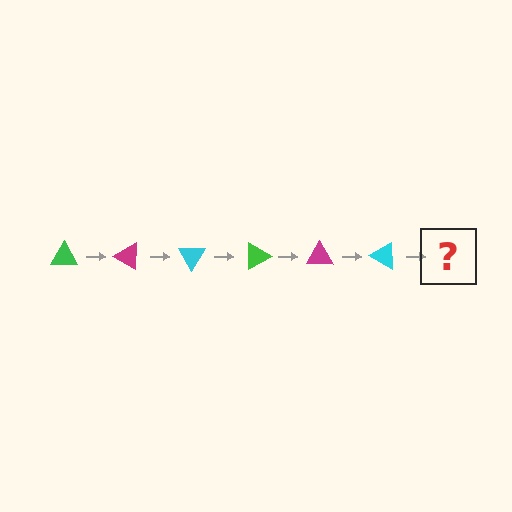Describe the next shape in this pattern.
It should be a green triangle, rotated 180 degrees from the start.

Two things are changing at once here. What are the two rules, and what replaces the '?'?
The two rules are that it rotates 30 degrees each step and the color cycles through green, magenta, and cyan. The '?' should be a green triangle, rotated 180 degrees from the start.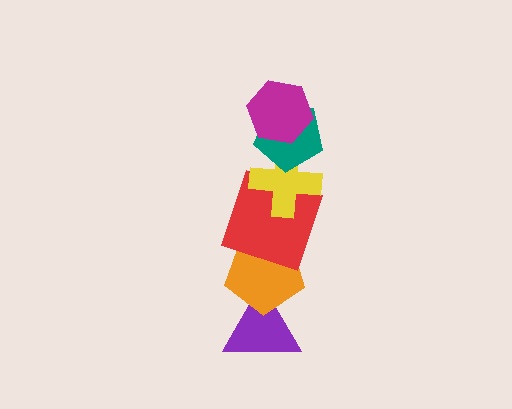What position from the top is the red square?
The red square is 4th from the top.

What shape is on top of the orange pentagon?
The red square is on top of the orange pentagon.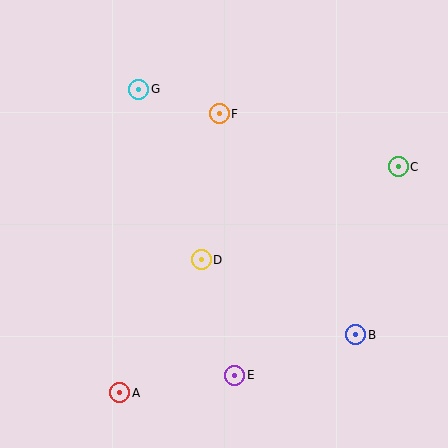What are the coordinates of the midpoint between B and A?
The midpoint between B and A is at (238, 364).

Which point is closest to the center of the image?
Point D at (201, 260) is closest to the center.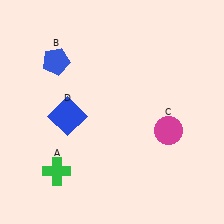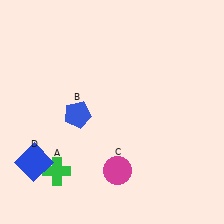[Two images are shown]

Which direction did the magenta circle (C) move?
The magenta circle (C) moved left.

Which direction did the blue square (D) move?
The blue square (D) moved down.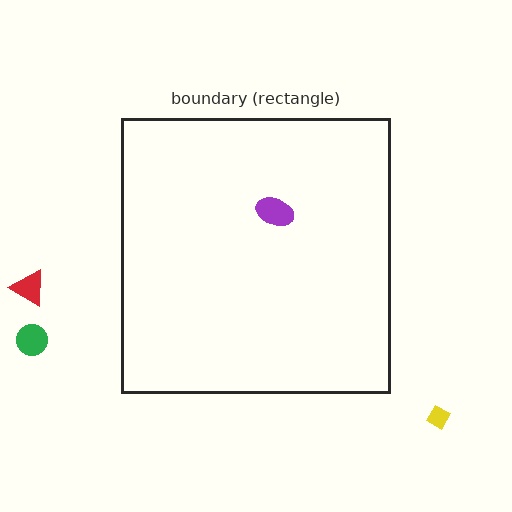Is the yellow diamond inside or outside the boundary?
Outside.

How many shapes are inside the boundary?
1 inside, 3 outside.